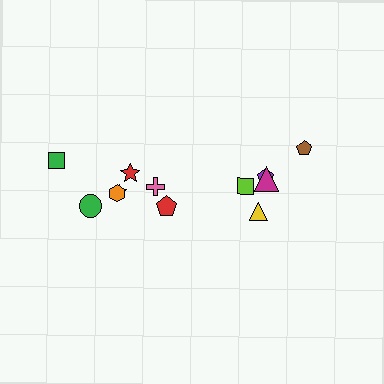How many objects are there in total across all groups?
There are 12 objects.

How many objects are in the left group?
There are 7 objects.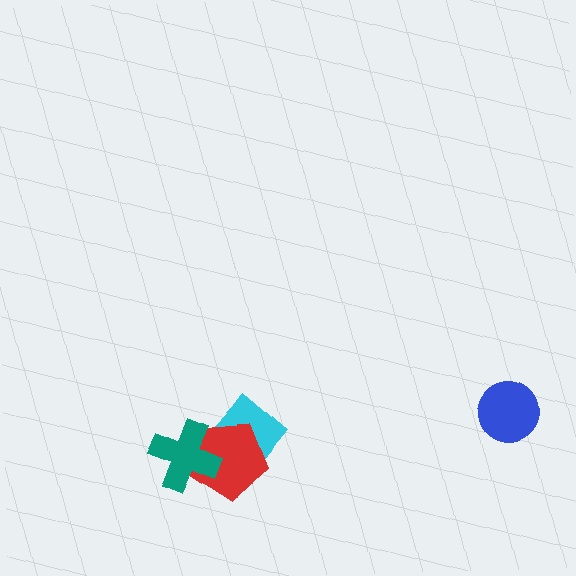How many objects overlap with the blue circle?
0 objects overlap with the blue circle.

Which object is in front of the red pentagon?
The teal cross is in front of the red pentagon.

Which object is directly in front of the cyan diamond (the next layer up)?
The red pentagon is directly in front of the cyan diamond.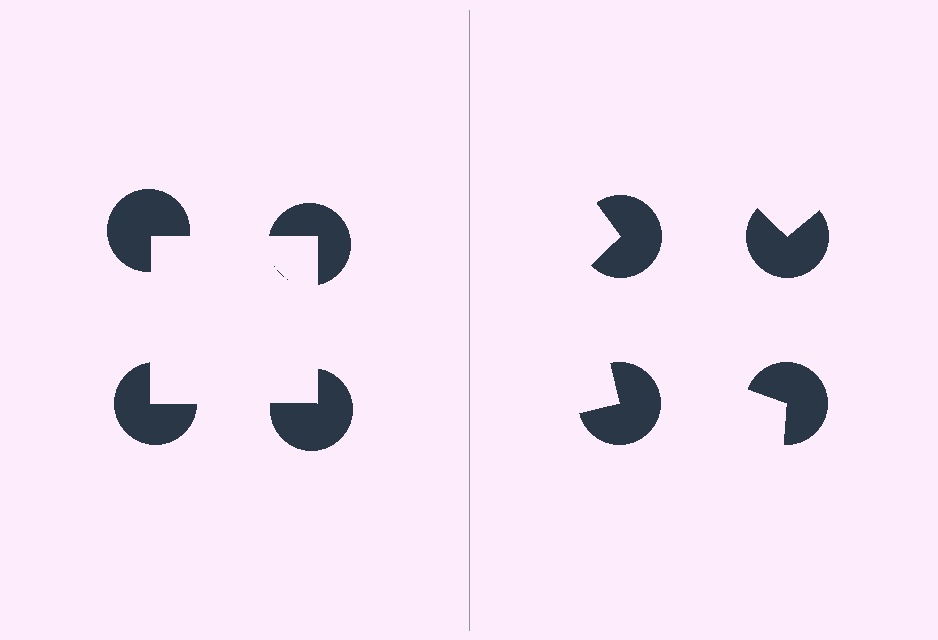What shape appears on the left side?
An illusory square.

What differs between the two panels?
The pac-man discs are positioned identically on both sides; only the wedge orientations differ. On the left they align to a square; on the right they are misaligned.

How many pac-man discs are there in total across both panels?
8 — 4 on each side.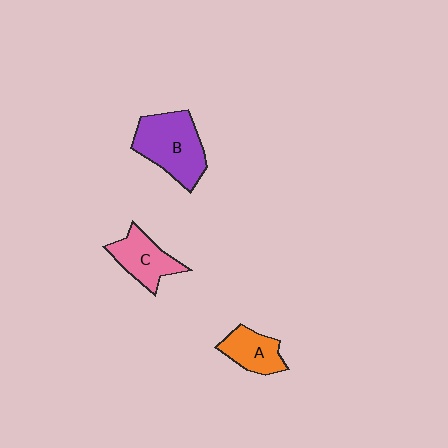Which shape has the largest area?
Shape B (purple).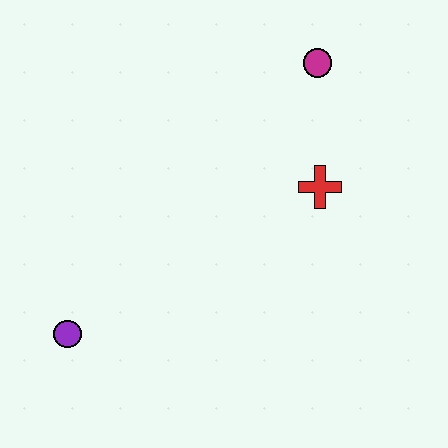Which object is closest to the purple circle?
The red cross is closest to the purple circle.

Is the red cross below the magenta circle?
Yes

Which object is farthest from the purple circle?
The magenta circle is farthest from the purple circle.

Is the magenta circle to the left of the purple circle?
No